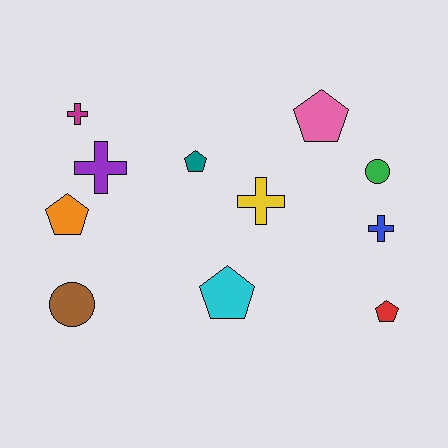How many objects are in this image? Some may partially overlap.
There are 11 objects.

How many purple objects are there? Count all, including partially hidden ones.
There is 1 purple object.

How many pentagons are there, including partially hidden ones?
There are 5 pentagons.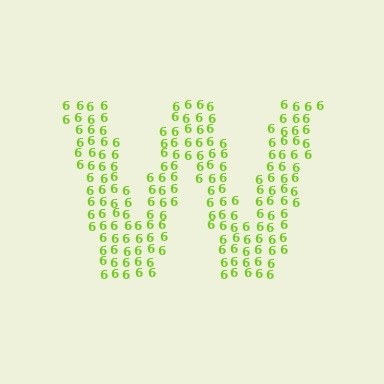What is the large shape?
The large shape is the letter W.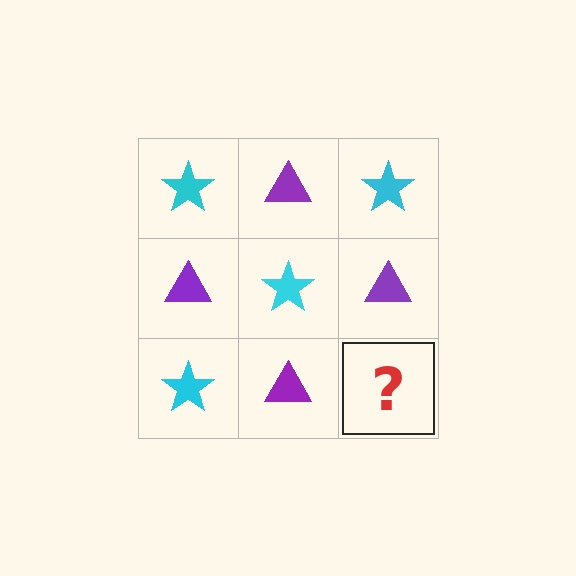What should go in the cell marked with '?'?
The missing cell should contain a cyan star.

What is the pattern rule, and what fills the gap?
The rule is that it alternates cyan star and purple triangle in a checkerboard pattern. The gap should be filled with a cyan star.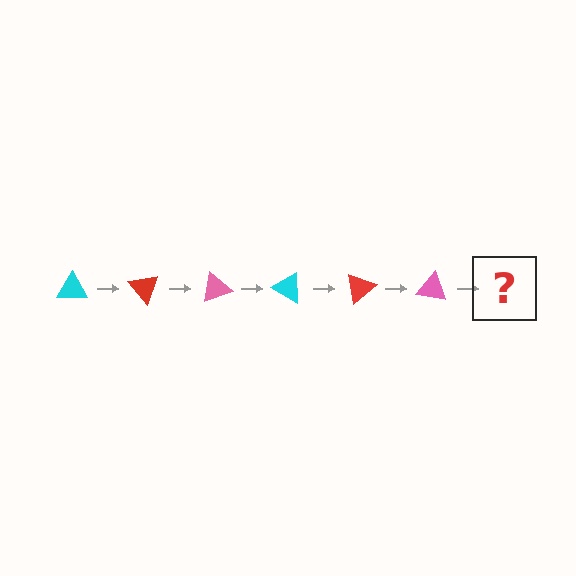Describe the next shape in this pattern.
It should be a cyan triangle, rotated 300 degrees from the start.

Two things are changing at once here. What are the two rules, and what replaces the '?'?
The two rules are that it rotates 50 degrees each step and the color cycles through cyan, red, and pink. The '?' should be a cyan triangle, rotated 300 degrees from the start.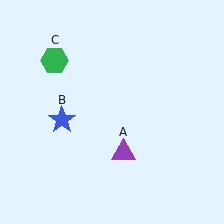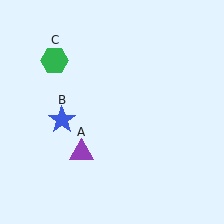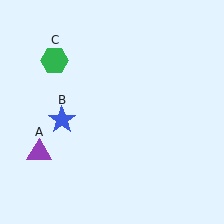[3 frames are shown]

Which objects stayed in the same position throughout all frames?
Blue star (object B) and green hexagon (object C) remained stationary.